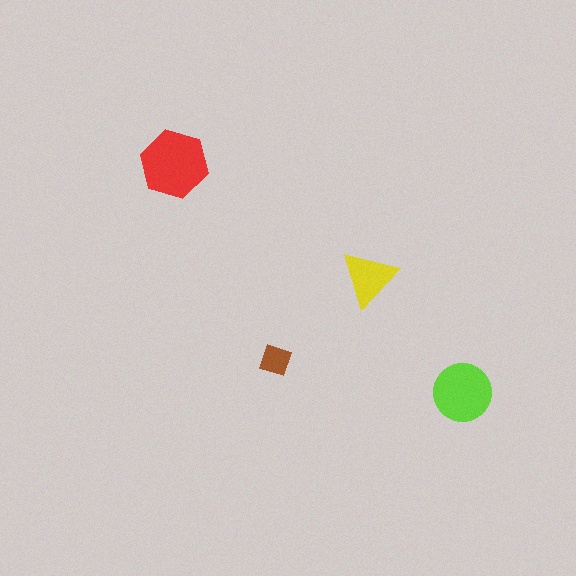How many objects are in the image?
There are 4 objects in the image.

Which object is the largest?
The red hexagon.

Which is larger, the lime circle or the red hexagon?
The red hexagon.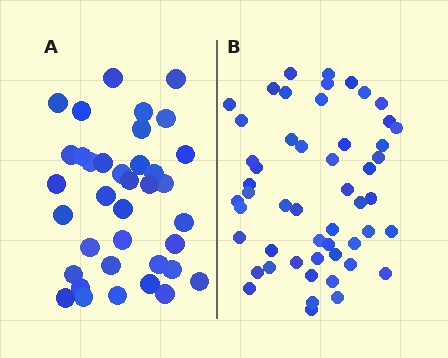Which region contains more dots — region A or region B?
Region B (the right region) has more dots.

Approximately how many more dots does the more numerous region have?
Region B has approximately 15 more dots than region A.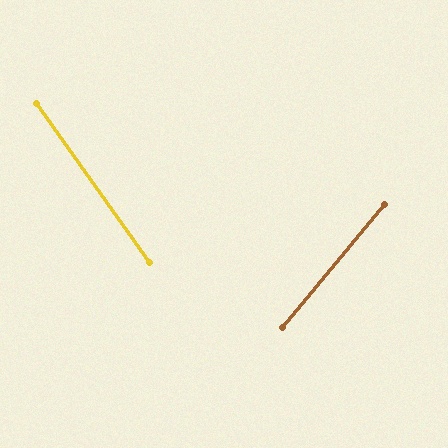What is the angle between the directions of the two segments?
Approximately 75 degrees.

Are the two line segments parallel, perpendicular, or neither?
Neither parallel nor perpendicular — they differ by about 75°.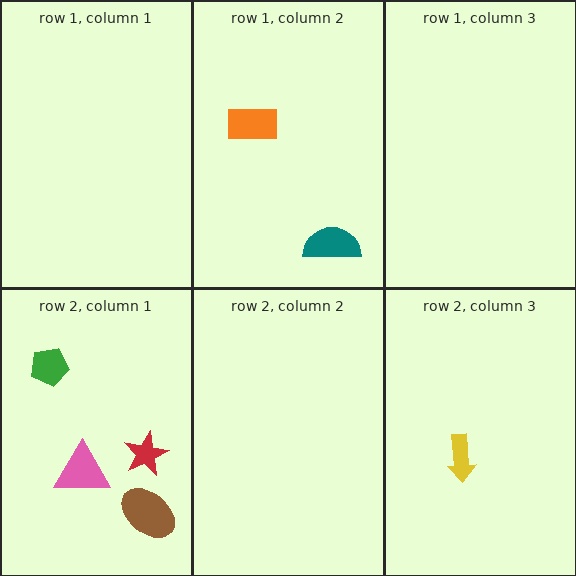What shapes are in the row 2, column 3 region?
The yellow arrow.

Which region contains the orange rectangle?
The row 1, column 2 region.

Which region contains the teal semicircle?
The row 1, column 2 region.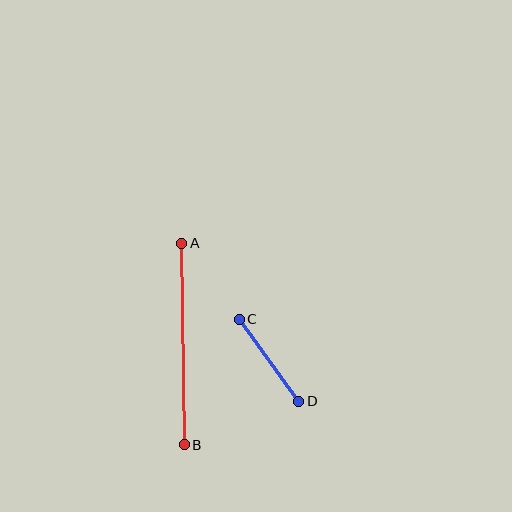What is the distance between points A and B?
The distance is approximately 201 pixels.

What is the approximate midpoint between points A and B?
The midpoint is at approximately (183, 344) pixels.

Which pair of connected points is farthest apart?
Points A and B are farthest apart.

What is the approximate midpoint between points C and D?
The midpoint is at approximately (269, 360) pixels.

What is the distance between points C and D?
The distance is approximately 101 pixels.